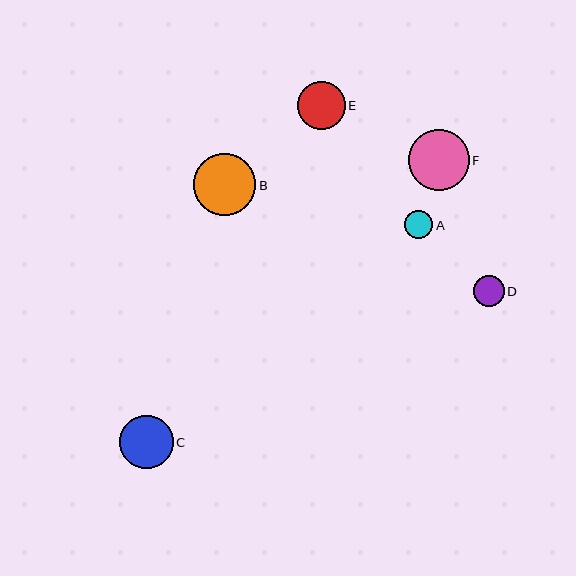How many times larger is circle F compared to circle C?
Circle F is approximately 1.1 times the size of circle C.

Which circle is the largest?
Circle B is the largest with a size of approximately 62 pixels.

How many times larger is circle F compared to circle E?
Circle F is approximately 1.3 times the size of circle E.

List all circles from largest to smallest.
From largest to smallest: B, F, C, E, D, A.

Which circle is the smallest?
Circle A is the smallest with a size of approximately 28 pixels.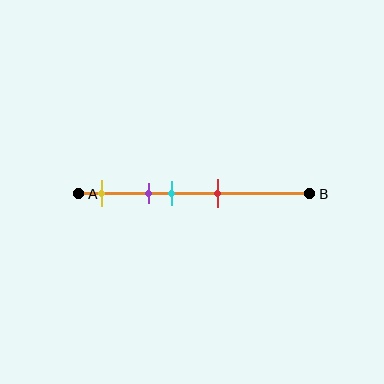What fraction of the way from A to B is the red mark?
The red mark is approximately 60% (0.6) of the way from A to B.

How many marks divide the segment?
There are 4 marks dividing the segment.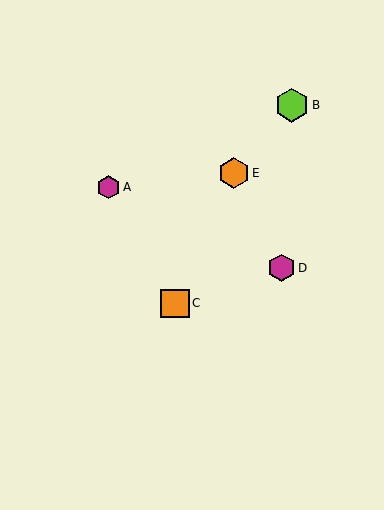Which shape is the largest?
The lime hexagon (labeled B) is the largest.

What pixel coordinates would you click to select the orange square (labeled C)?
Click at (175, 303) to select the orange square C.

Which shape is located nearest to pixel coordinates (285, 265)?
The magenta hexagon (labeled D) at (282, 268) is nearest to that location.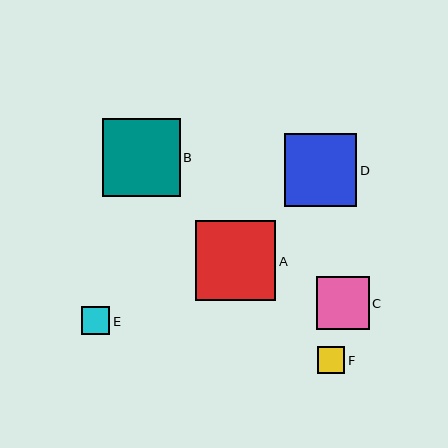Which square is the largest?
Square A is the largest with a size of approximately 80 pixels.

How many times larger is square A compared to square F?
Square A is approximately 2.9 times the size of square F.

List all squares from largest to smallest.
From largest to smallest: A, B, D, C, E, F.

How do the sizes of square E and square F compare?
Square E and square F are approximately the same size.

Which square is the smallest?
Square F is the smallest with a size of approximately 27 pixels.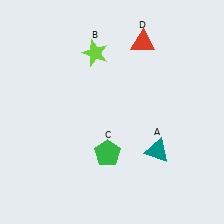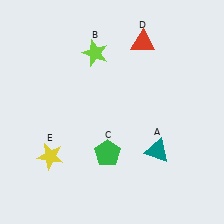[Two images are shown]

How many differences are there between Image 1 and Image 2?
There is 1 difference between the two images.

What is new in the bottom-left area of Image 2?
A yellow star (E) was added in the bottom-left area of Image 2.